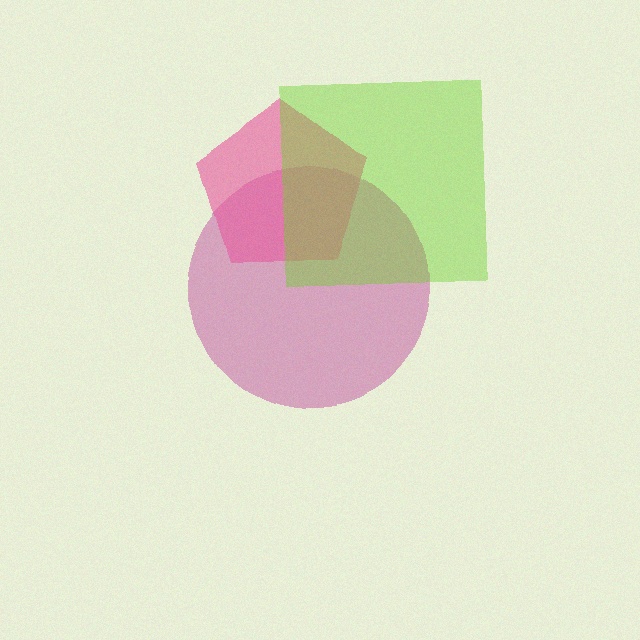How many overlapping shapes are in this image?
There are 3 overlapping shapes in the image.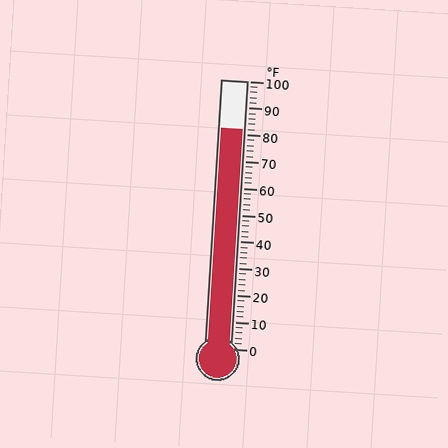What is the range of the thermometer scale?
The thermometer scale ranges from 0°F to 100°F.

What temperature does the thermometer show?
The thermometer shows approximately 82°F.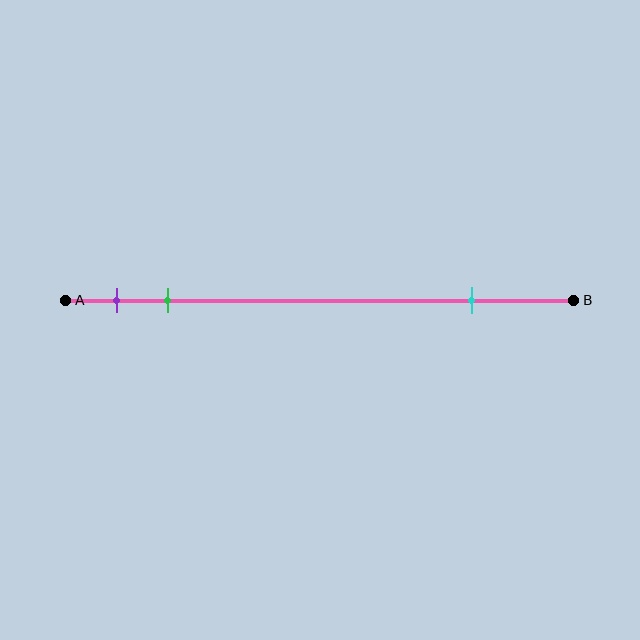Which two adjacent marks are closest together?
The purple and green marks are the closest adjacent pair.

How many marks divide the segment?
There are 3 marks dividing the segment.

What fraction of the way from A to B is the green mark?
The green mark is approximately 20% (0.2) of the way from A to B.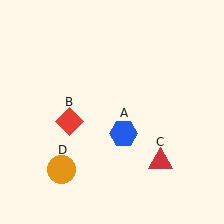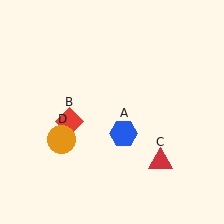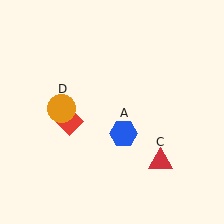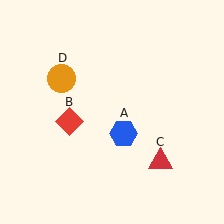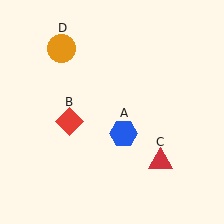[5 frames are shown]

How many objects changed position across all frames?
1 object changed position: orange circle (object D).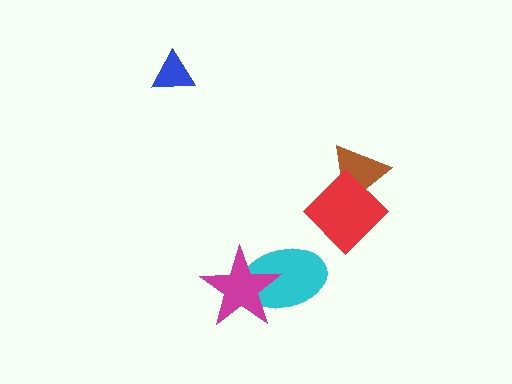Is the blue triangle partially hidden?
No, no other shape covers it.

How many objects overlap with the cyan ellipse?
1 object overlaps with the cyan ellipse.